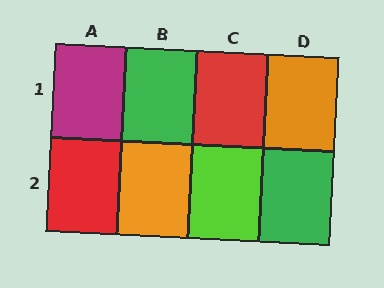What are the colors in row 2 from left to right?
Red, orange, lime, green.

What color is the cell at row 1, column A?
Magenta.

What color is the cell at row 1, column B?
Green.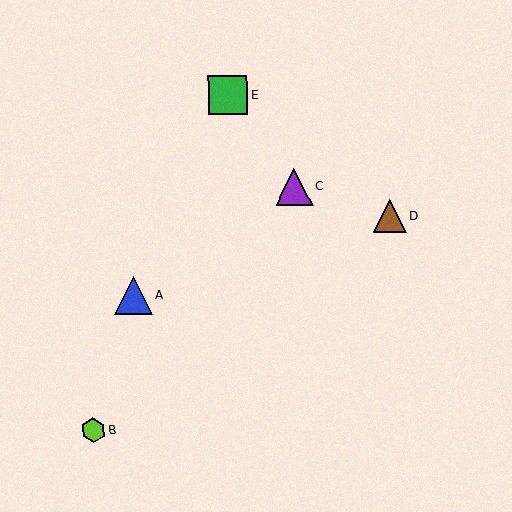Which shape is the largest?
The green square (labeled E) is the largest.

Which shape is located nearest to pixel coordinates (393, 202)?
The brown triangle (labeled D) at (389, 216) is nearest to that location.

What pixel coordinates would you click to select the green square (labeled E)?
Click at (228, 95) to select the green square E.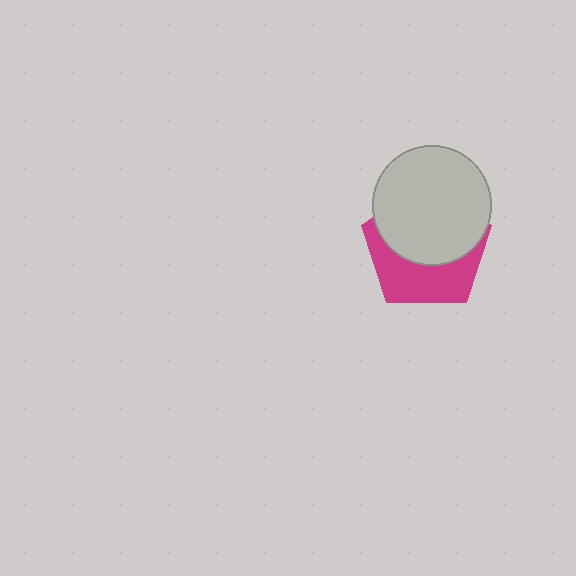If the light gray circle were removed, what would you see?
You would see the complete magenta pentagon.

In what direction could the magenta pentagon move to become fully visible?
The magenta pentagon could move down. That would shift it out from behind the light gray circle entirely.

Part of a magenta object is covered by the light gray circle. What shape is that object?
It is a pentagon.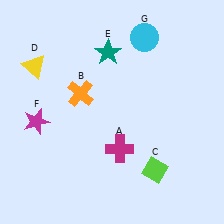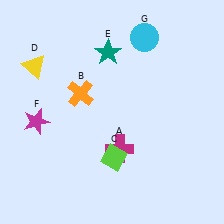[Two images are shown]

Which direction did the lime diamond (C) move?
The lime diamond (C) moved left.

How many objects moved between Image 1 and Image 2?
1 object moved between the two images.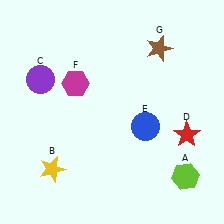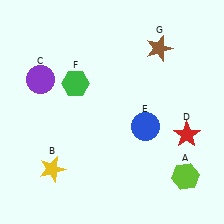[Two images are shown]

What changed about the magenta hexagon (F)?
In Image 1, F is magenta. In Image 2, it changed to green.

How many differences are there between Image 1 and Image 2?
There is 1 difference between the two images.